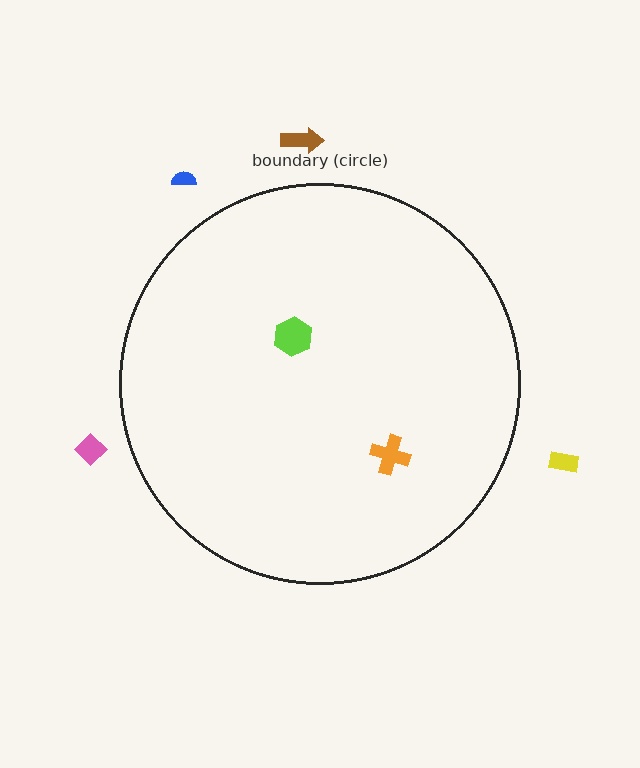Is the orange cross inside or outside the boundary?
Inside.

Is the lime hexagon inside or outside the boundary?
Inside.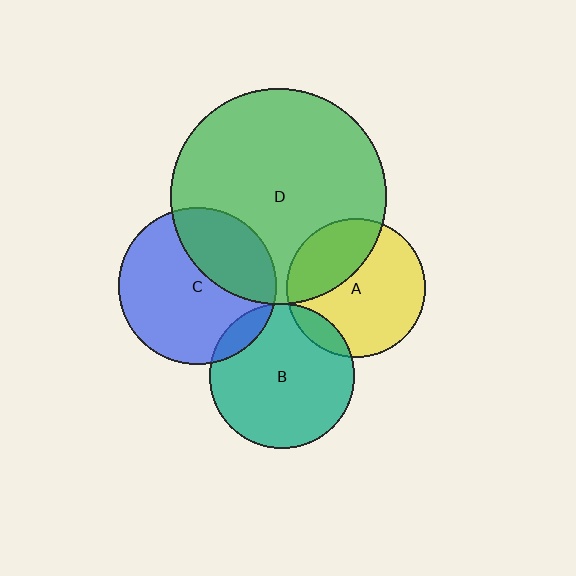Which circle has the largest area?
Circle D (green).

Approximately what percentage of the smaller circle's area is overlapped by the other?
Approximately 30%.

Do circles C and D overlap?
Yes.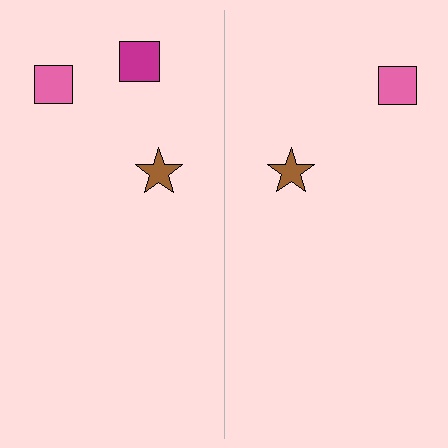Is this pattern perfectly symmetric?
No, the pattern is not perfectly symmetric. A magenta square is missing from the right side.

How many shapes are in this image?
There are 5 shapes in this image.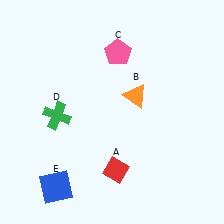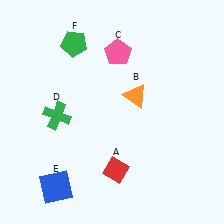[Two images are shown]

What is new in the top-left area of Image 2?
A green pentagon (F) was added in the top-left area of Image 2.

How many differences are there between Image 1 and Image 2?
There is 1 difference between the two images.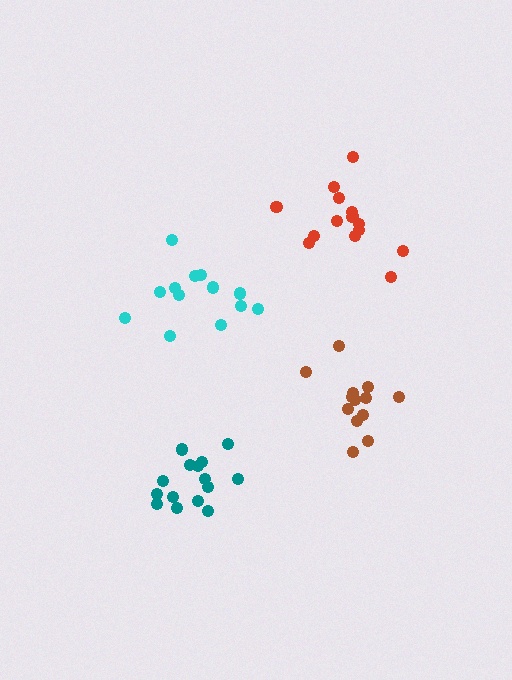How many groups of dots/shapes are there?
There are 4 groups.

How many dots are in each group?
Group 1: 13 dots, Group 2: 15 dots, Group 3: 15 dots, Group 4: 14 dots (57 total).